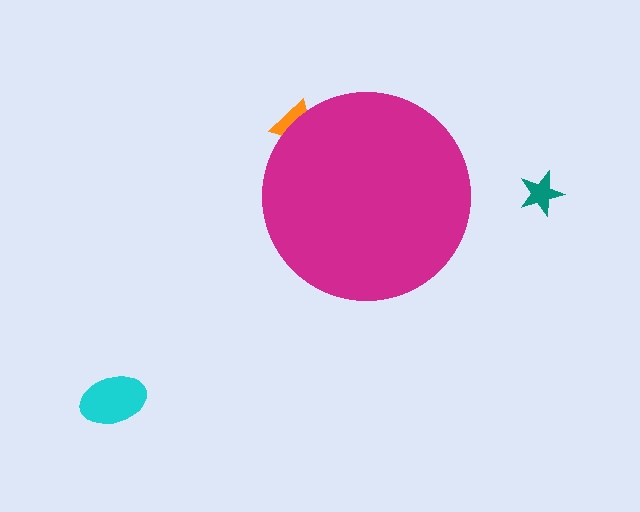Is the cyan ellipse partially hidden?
No, the cyan ellipse is fully visible.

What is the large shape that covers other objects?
A magenta circle.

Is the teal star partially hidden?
No, the teal star is fully visible.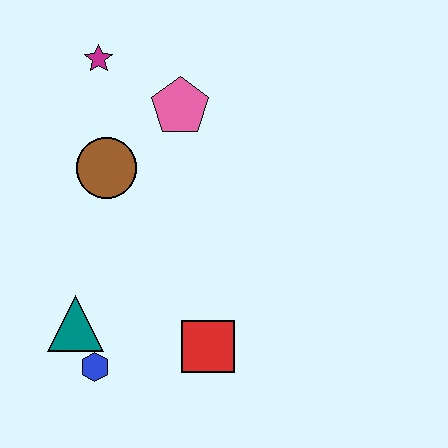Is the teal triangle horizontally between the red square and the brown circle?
No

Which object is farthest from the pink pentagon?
The blue hexagon is farthest from the pink pentagon.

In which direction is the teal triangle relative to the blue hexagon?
The teal triangle is above the blue hexagon.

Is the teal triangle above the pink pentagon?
No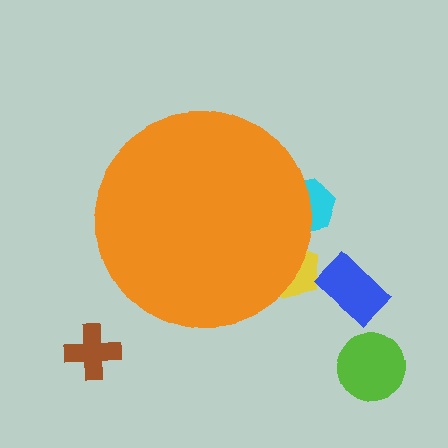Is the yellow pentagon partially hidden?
Yes, the yellow pentagon is partially hidden behind the orange circle.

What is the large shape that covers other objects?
An orange circle.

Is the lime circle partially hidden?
No, the lime circle is fully visible.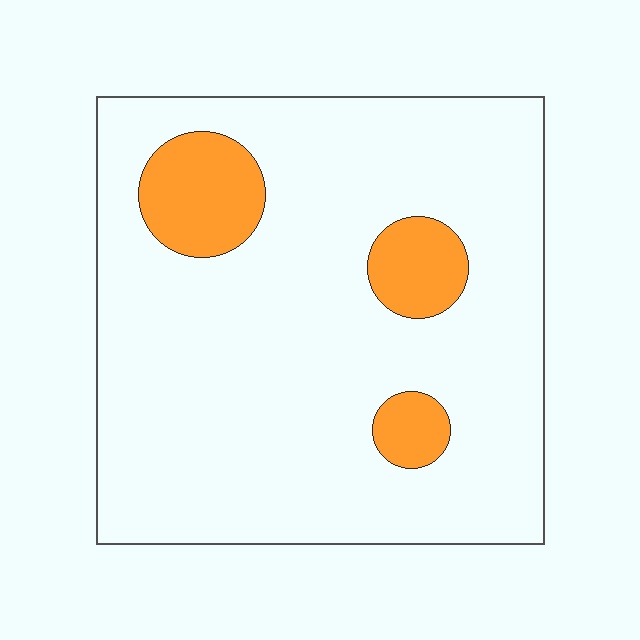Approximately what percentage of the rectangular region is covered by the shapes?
Approximately 15%.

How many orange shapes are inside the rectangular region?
3.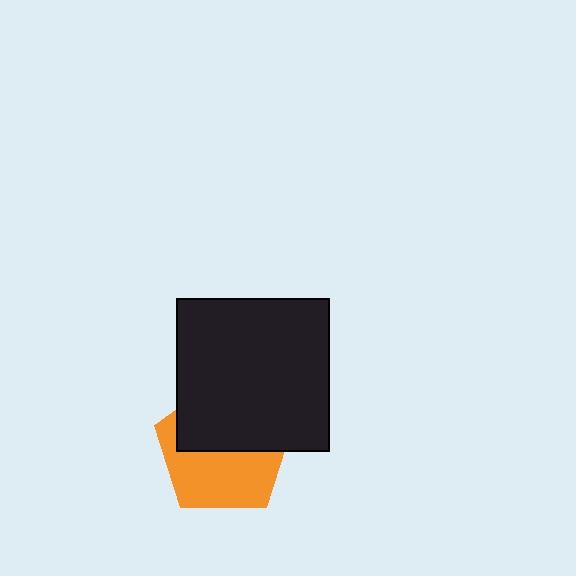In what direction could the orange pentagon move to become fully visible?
The orange pentagon could move down. That would shift it out from behind the black square entirely.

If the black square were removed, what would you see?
You would see the complete orange pentagon.